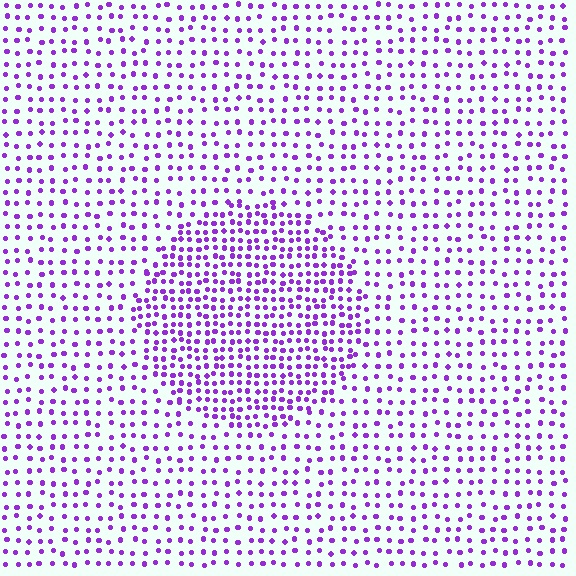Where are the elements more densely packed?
The elements are more densely packed inside the circle boundary.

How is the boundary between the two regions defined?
The boundary is defined by a change in element density (approximately 1.9x ratio). All elements are the same color, size, and shape.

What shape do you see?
I see a circle.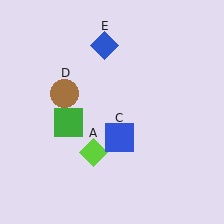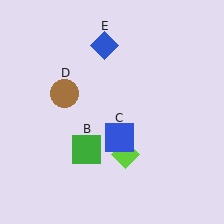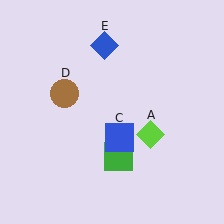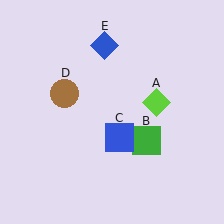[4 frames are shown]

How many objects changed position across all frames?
2 objects changed position: lime diamond (object A), green square (object B).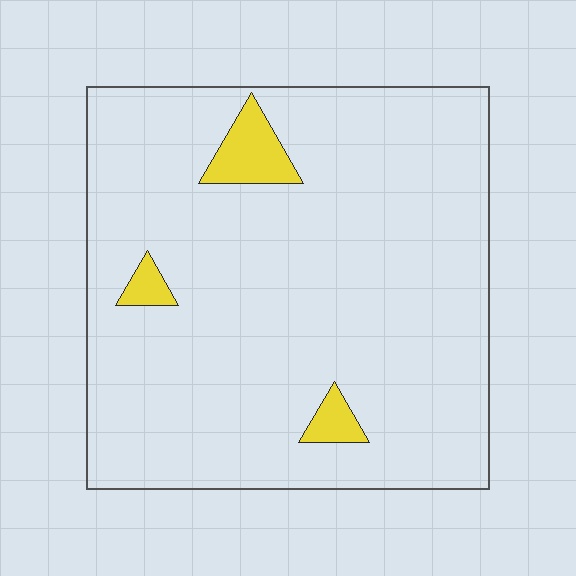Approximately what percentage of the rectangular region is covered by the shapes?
Approximately 5%.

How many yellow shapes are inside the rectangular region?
3.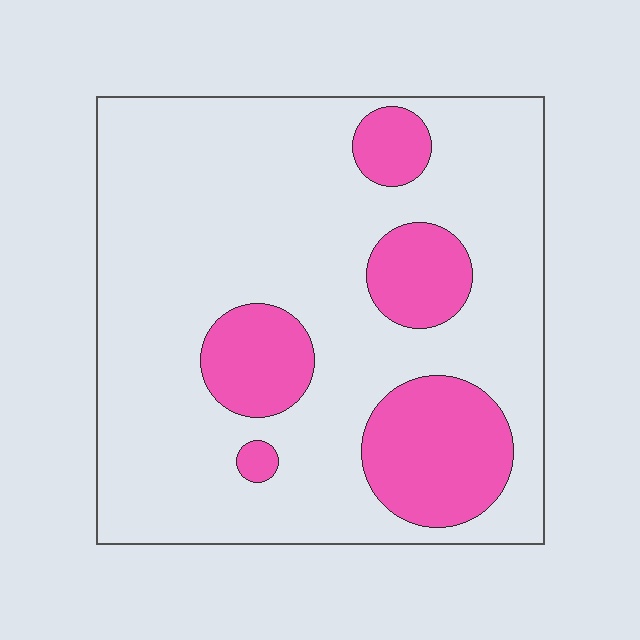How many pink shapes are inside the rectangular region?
5.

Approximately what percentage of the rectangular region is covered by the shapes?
Approximately 20%.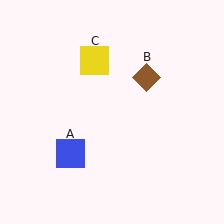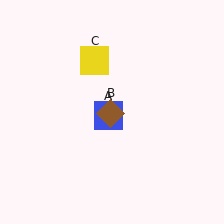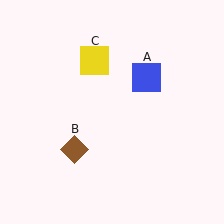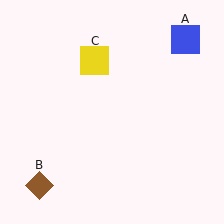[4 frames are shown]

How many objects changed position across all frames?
2 objects changed position: blue square (object A), brown diamond (object B).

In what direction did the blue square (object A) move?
The blue square (object A) moved up and to the right.